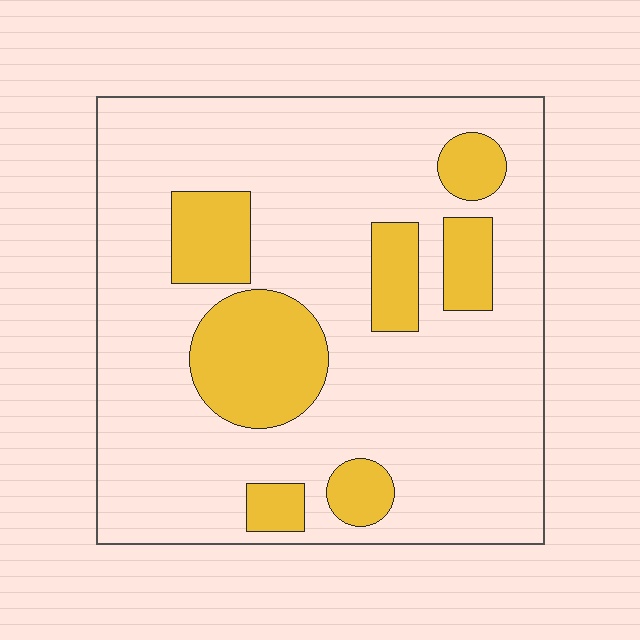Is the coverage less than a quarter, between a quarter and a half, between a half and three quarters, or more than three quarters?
Less than a quarter.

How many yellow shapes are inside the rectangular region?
7.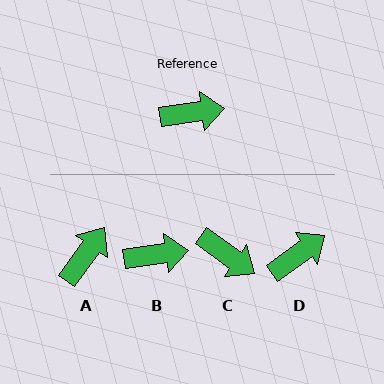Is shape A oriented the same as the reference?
No, it is off by about 47 degrees.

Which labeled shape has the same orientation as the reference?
B.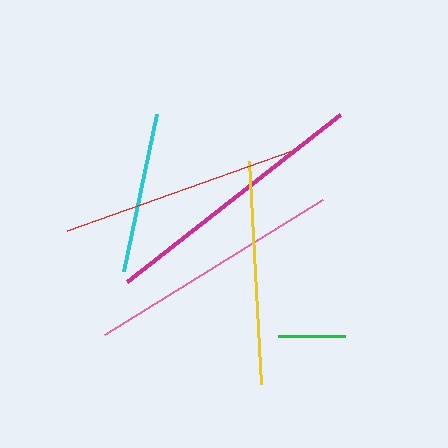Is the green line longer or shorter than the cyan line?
The cyan line is longer than the green line.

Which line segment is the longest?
The magenta line is the longest at approximately 271 pixels.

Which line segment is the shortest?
The green line is the shortest at approximately 67 pixels.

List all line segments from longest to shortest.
From longest to shortest: magenta, pink, red, yellow, cyan, green.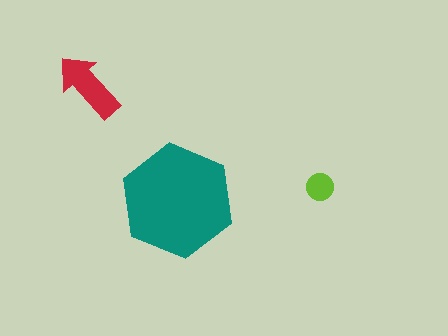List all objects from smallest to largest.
The lime circle, the red arrow, the teal hexagon.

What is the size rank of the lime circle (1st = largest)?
3rd.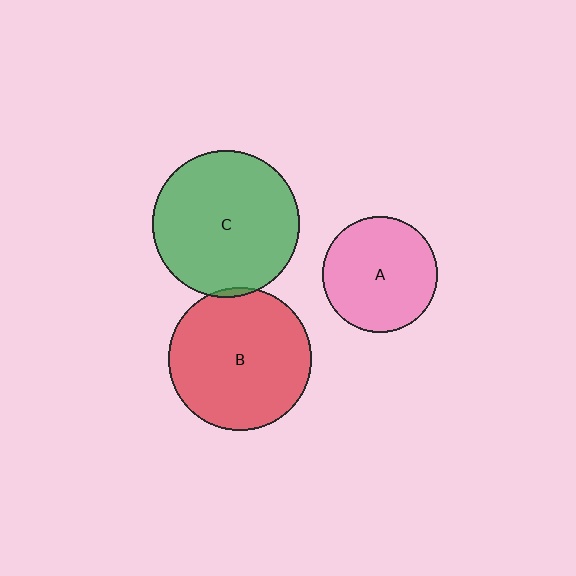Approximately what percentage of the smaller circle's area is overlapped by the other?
Approximately 5%.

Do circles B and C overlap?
Yes.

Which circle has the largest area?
Circle C (green).